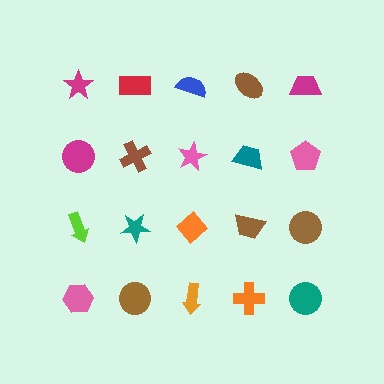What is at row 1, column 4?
A brown ellipse.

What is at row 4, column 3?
An orange arrow.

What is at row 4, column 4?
An orange cross.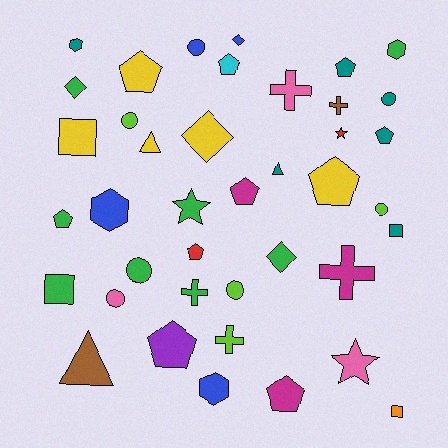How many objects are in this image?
There are 40 objects.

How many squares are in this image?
There are 4 squares.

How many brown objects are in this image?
There are 2 brown objects.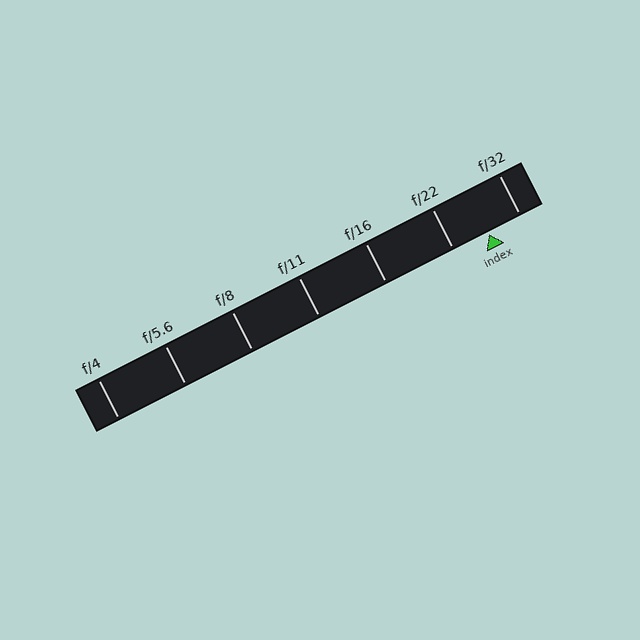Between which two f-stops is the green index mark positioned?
The index mark is between f/22 and f/32.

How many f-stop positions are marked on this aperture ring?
There are 7 f-stop positions marked.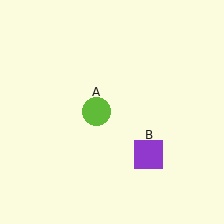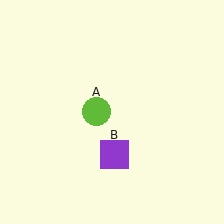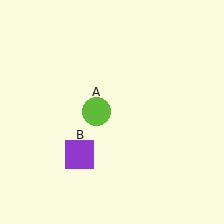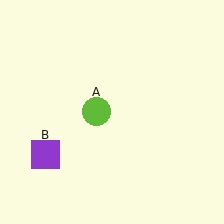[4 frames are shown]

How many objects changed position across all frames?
1 object changed position: purple square (object B).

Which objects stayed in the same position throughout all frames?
Lime circle (object A) remained stationary.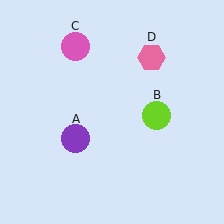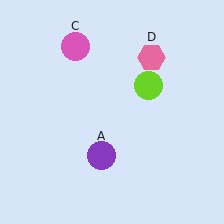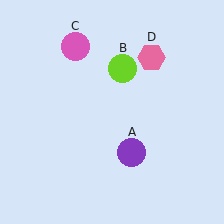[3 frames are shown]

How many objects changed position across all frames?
2 objects changed position: purple circle (object A), lime circle (object B).